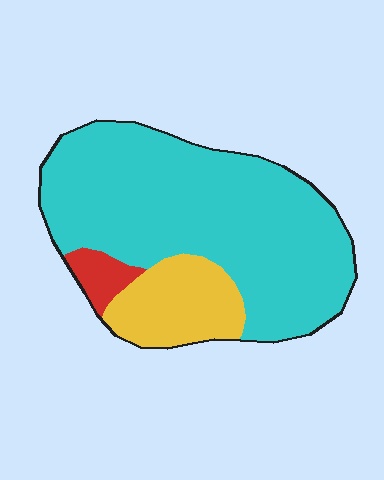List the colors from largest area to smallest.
From largest to smallest: cyan, yellow, red.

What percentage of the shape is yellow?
Yellow covers 18% of the shape.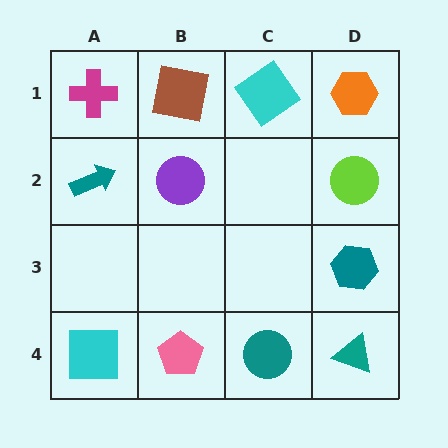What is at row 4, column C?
A teal circle.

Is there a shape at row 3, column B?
No, that cell is empty.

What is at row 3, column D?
A teal hexagon.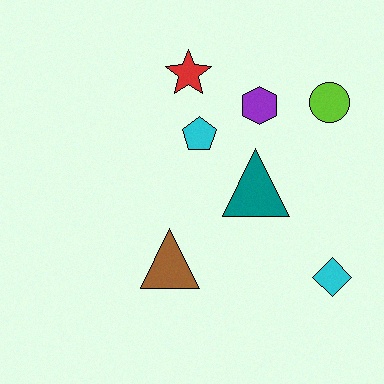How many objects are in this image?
There are 7 objects.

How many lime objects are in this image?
There is 1 lime object.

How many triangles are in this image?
There are 2 triangles.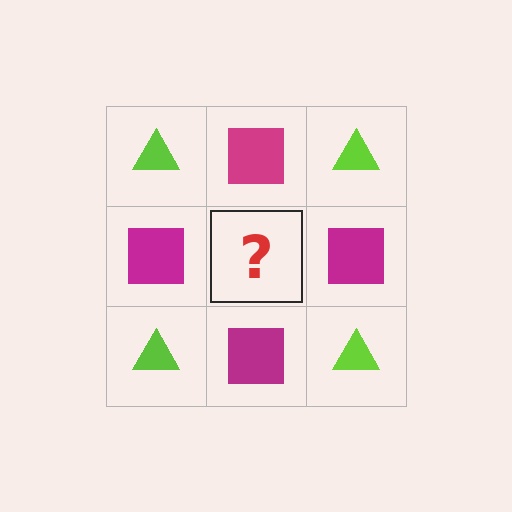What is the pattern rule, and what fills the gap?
The rule is that it alternates lime triangle and magenta square in a checkerboard pattern. The gap should be filled with a lime triangle.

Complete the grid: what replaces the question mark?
The question mark should be replaced with a lime triangle.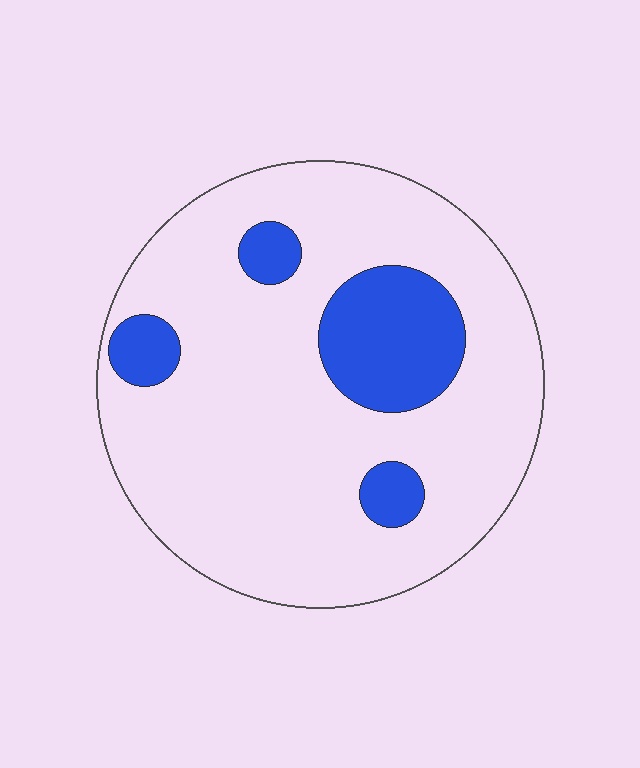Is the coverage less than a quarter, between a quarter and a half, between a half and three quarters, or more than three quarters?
Less than a quarter.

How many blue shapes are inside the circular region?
4.